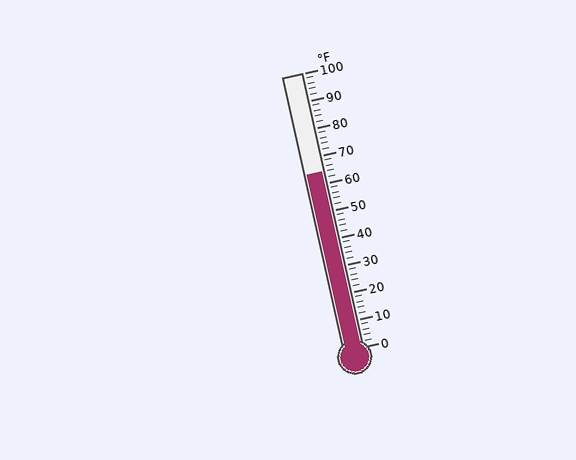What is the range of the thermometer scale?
The thermometer scale ranges from 0°F to 100°F.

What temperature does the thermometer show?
The thermometer shows approximately 64°F.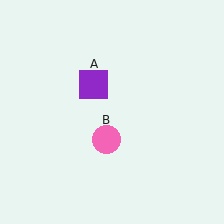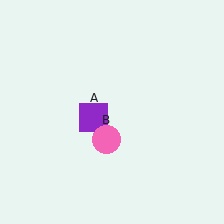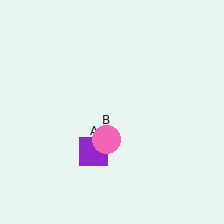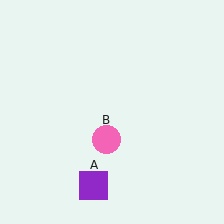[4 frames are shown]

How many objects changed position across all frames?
1 object changed position: purple square (object A).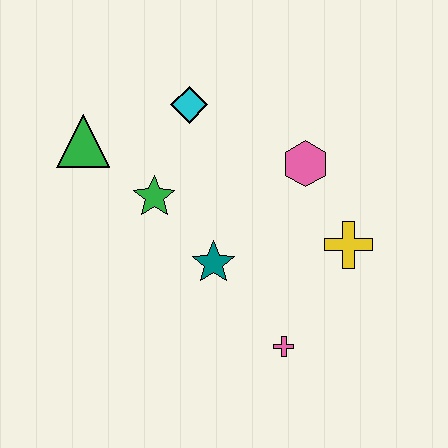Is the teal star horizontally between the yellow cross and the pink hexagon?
No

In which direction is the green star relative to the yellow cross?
The green star is to the left of the yellow cross.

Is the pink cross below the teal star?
Yes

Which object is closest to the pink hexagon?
The yellow cross is closest to the pink hexagon.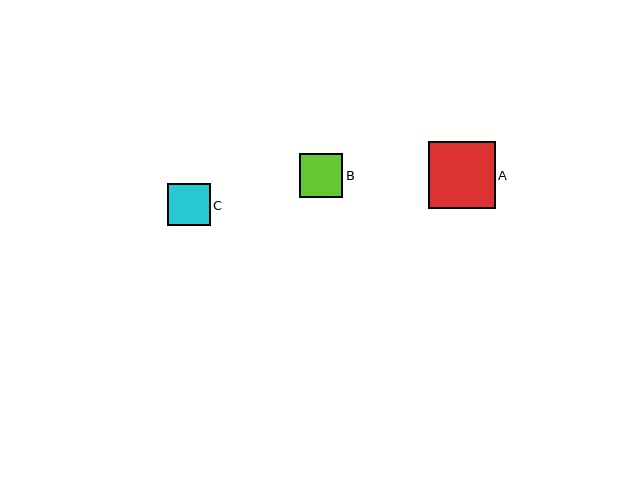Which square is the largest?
Square A is the largest with a size of approximately 67 pixels.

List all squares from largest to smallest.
From largest to smallest: A, B, C.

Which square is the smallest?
Square C is the smallest with a size of approximately 42 pixels.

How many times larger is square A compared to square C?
Square A is approximately 1.6 times the size of square C.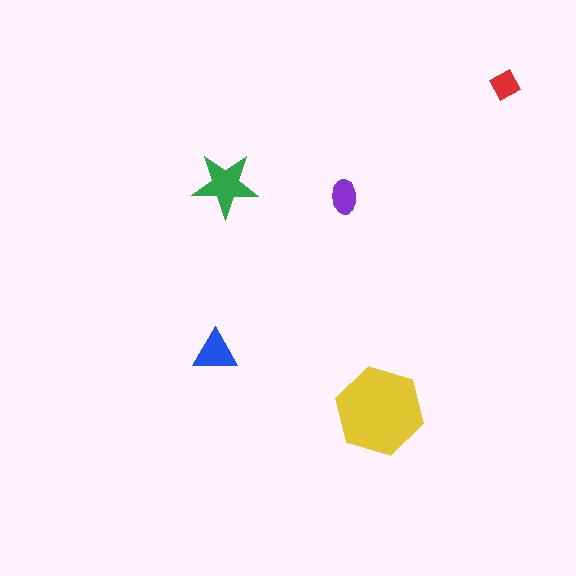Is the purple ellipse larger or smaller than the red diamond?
Larger.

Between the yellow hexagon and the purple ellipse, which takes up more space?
The yellow hexagon.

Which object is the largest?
The yellow hexagon.